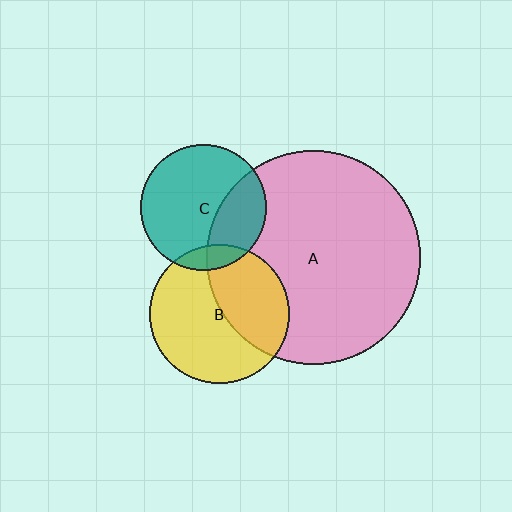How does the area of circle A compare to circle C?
Approximately 2.9 times.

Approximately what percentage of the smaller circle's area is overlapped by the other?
Approximately 30%.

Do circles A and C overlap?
Yes.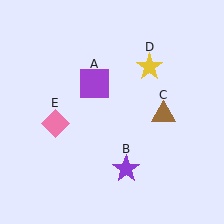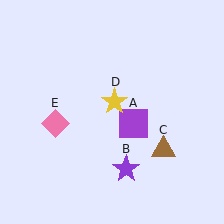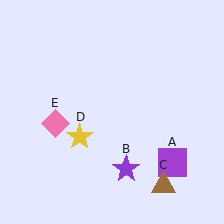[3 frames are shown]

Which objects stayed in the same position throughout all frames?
Purple star (object B) and pink diamond (object E) remained stationary.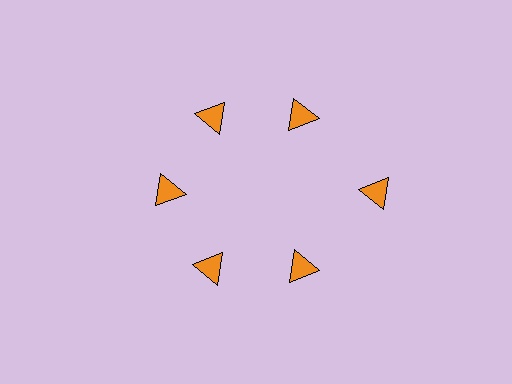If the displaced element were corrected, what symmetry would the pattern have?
It would have 6-fold rotational symmetry — the pattern would map onto itself every 60 degrees.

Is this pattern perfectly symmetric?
No. The 6 orange triangles are arranged in a ring, but one element near the 3 o'clock position is pushed outward from the center, breaking the 6-fold rotational symmetry.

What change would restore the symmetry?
The symmetry would be restored by moving it inward, back onto the ring so that all 6 triangles sit at equal angles and equal distance from the center.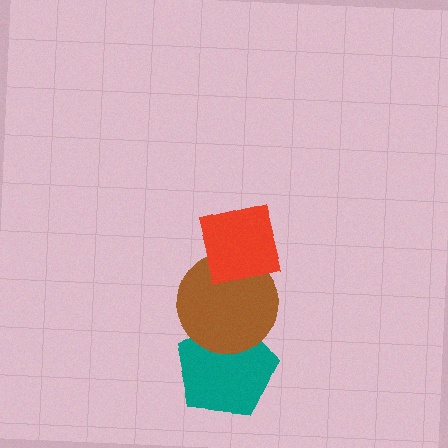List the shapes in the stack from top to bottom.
From top to bottom: the red square, the brown circle, the teal pentagon.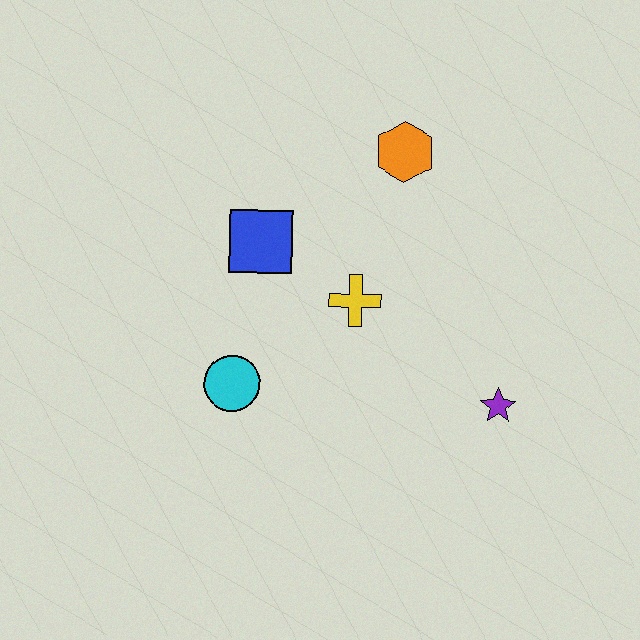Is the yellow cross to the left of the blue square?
No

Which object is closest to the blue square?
The yellow cross is closest to the blue square.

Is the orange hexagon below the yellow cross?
No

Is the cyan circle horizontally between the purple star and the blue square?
No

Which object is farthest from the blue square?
The purple star is farthest from the blue square.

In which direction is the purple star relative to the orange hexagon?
The purple star is below the orange hexagon.